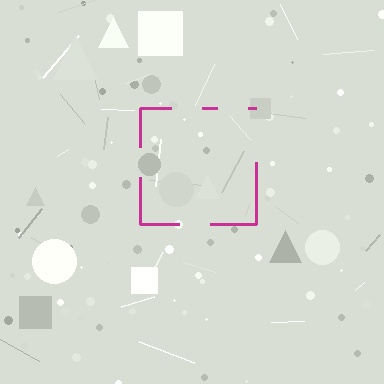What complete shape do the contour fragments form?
The contour fragments form a square.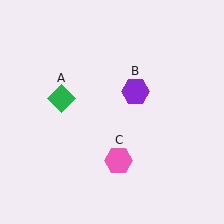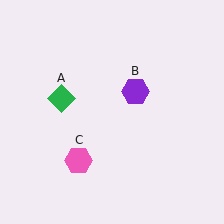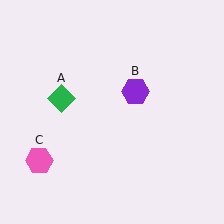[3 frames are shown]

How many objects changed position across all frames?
1 object changed position: pink hexagon (object C).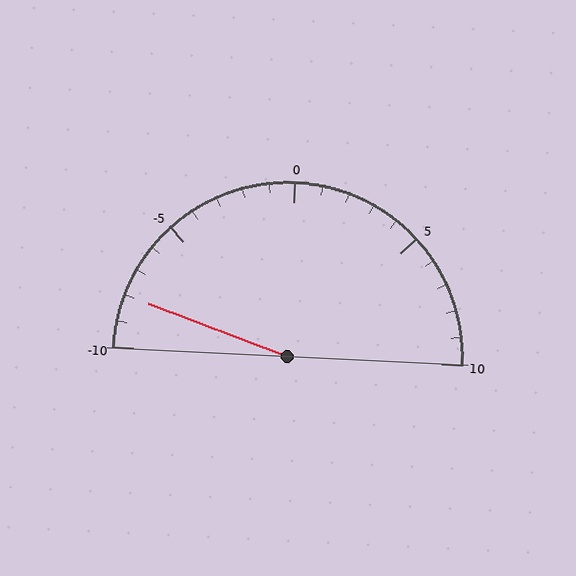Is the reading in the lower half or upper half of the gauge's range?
The reading is in the lower half of the range (-10 to 10).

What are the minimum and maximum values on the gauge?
The gauge ranges from -10 to 10.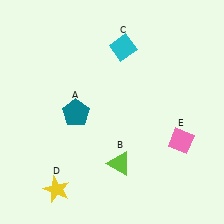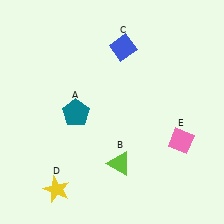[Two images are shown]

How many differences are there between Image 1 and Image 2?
There is 1 difference between the two images.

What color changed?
The diamond (C) changed from cyan in Image 1 to blue in Image 2.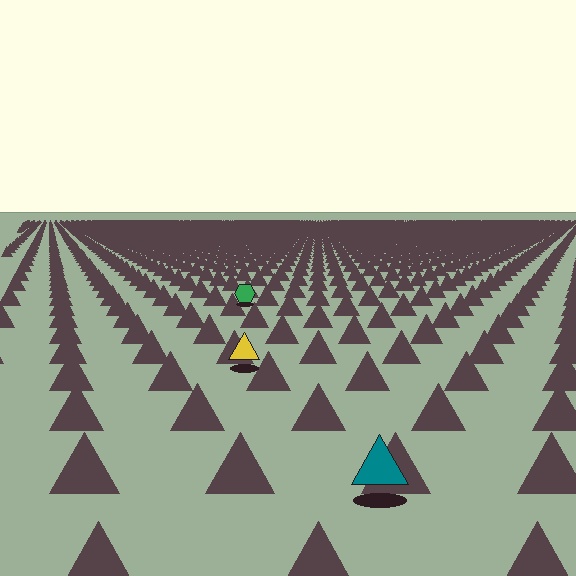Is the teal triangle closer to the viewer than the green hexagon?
Yes. The teal triangle is closer — you can tell from the texture gradient: the ground texture is coarser near it.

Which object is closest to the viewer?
The teal triangle is closest. The texture marks near it are larger and more spread out.